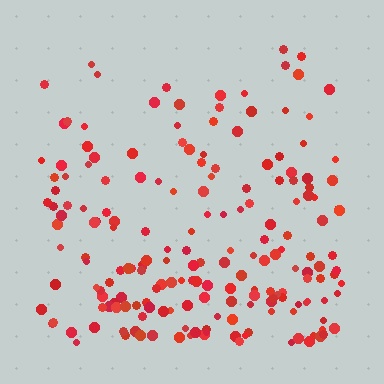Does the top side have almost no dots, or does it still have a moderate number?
Still a moderate number, just noticeably fewer than the bottom.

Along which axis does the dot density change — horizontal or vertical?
Vertical.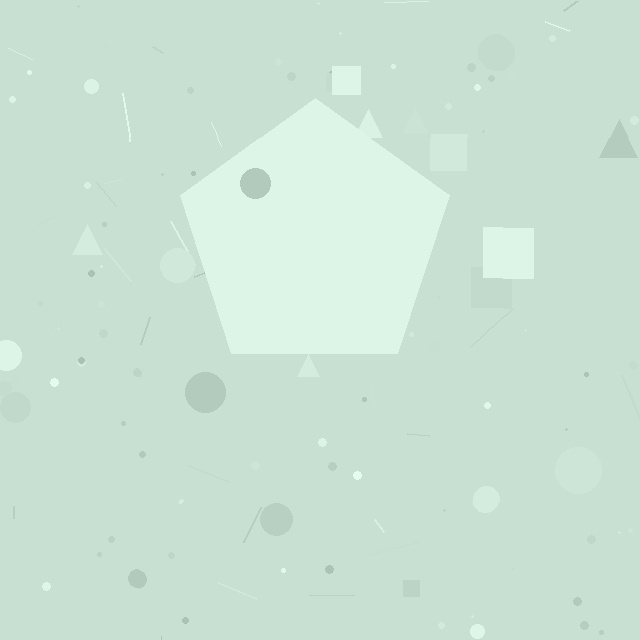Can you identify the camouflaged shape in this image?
The camouflaged shape is a pentagon.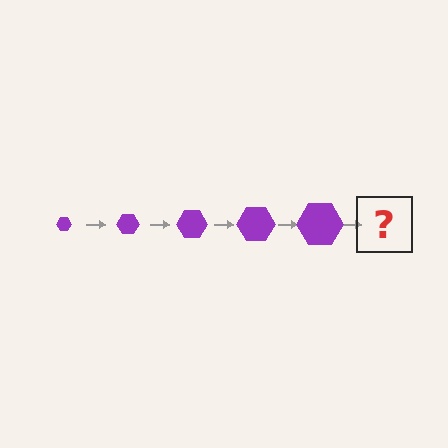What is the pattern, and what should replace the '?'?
The pattern is that the hexagon gets progressively larger each step. The '?' should be a purple hexagon, larger than the previous one.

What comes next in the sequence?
The next element should be a purple hexagon, larger than the previous one.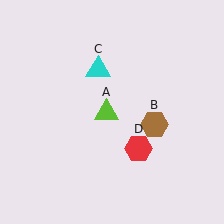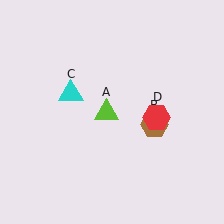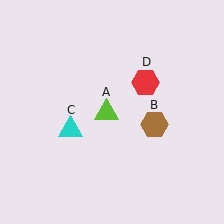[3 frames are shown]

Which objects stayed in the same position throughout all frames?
Lime triangle (object A) and brown hexagon (object B) remained stationary.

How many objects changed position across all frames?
2 objects changed position: cyan triangle (object C), red hexagon (object D).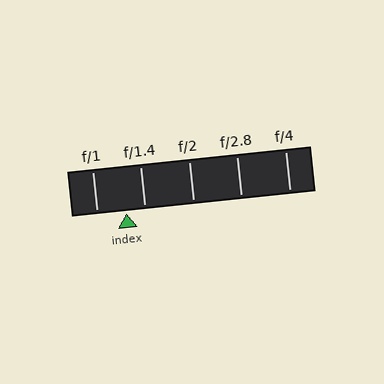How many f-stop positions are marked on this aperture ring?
There are 5 f-stop positions marked.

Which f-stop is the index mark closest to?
The index mark is closest to f/1.4.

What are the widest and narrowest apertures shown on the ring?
The widest aperture shown is f/1 and the narrowest is f/4.